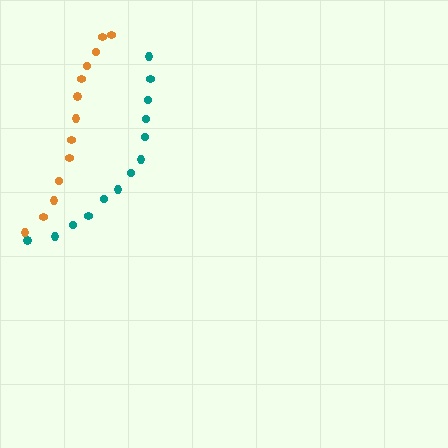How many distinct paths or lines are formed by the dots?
There are 2 distinct paths.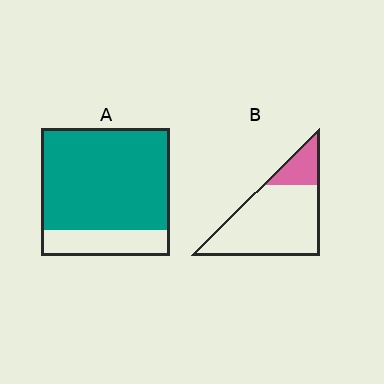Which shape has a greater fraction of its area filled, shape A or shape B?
Shape A.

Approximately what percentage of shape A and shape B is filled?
A is approximately 80% and B is approximately 20%.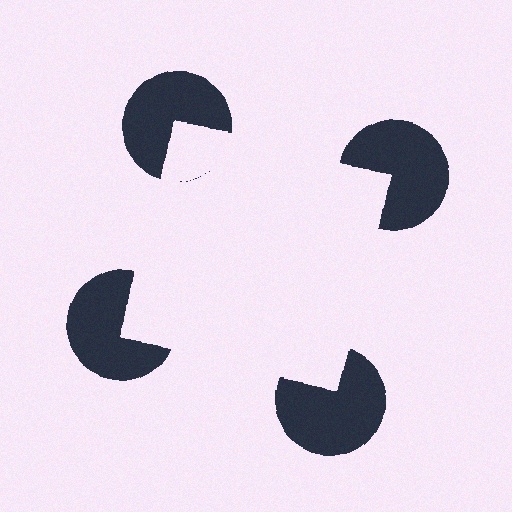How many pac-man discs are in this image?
There are 4 — one at each vertex of the illusory square.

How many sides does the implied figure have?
4 sides.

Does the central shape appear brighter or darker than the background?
It typically appears slightly brighter than the background, even though no actual brightness change is drawn.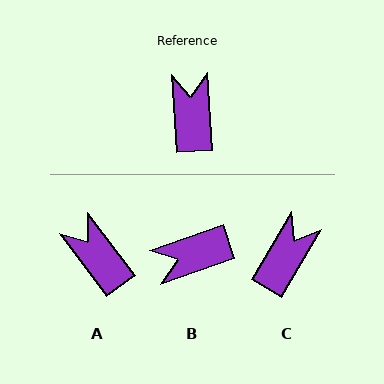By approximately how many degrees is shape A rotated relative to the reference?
Approximately 33 degrees counter-clockwise.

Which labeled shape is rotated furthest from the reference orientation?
B, about 105 degrees away.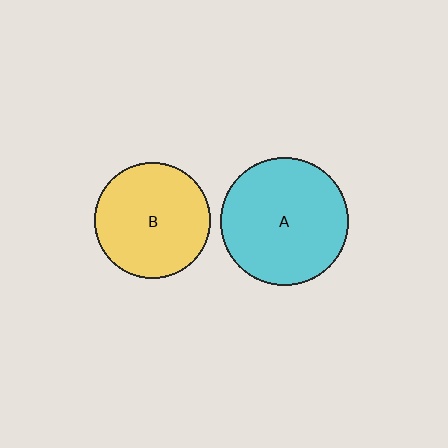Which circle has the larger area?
Circle A (cyan).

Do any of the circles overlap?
No, none of the circles overlap.